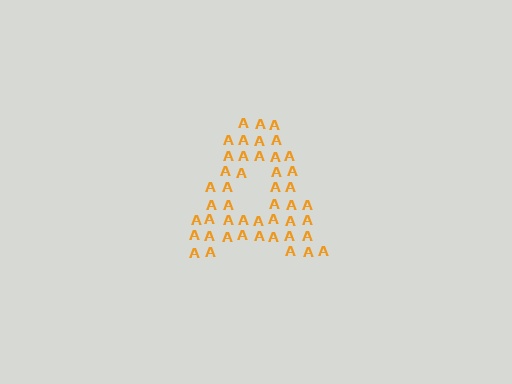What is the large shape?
The large shape is the letter A.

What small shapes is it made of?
It is made of small letter A's.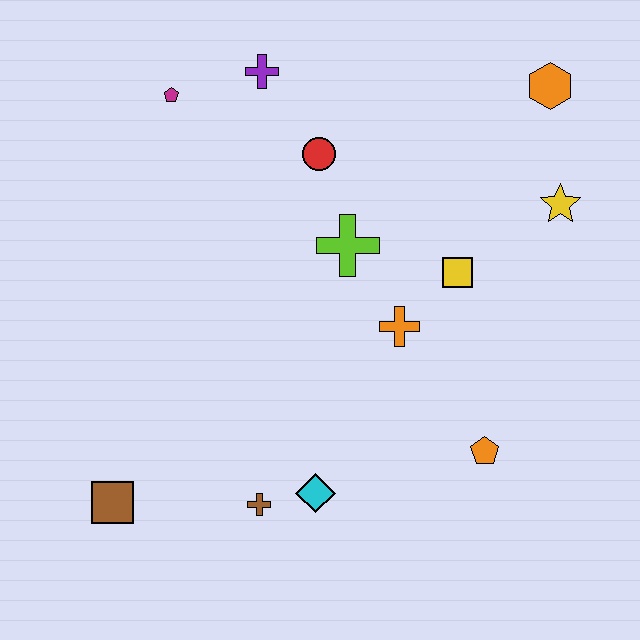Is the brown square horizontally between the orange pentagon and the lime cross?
No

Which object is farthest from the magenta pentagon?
The orange pentagon is farthest from the magenta pentagon.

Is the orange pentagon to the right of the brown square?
Yes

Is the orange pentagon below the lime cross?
Yes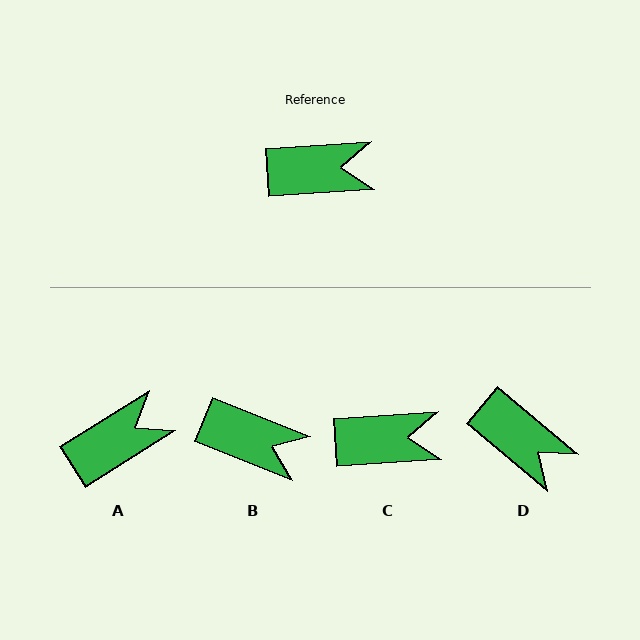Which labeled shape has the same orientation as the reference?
C.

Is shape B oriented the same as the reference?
No, it is off by about 25 degrees.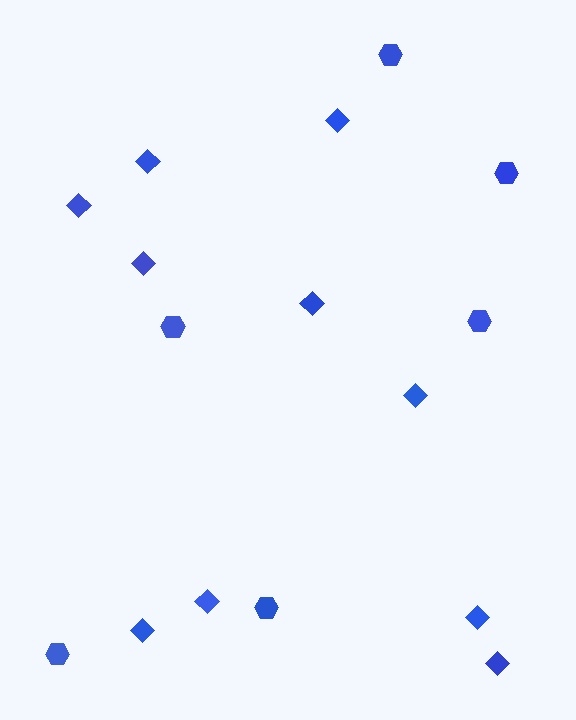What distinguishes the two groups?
There are 2 groups: one group of diamonds (10) and one group of hexagons (6).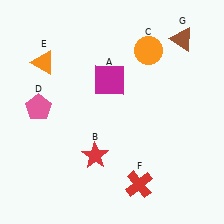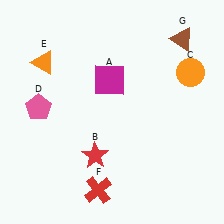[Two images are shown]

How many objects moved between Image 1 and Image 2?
2 objects moved between the two images.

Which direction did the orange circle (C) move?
The orange circle (C) moved right.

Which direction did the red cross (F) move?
The red cross (F) moved left.